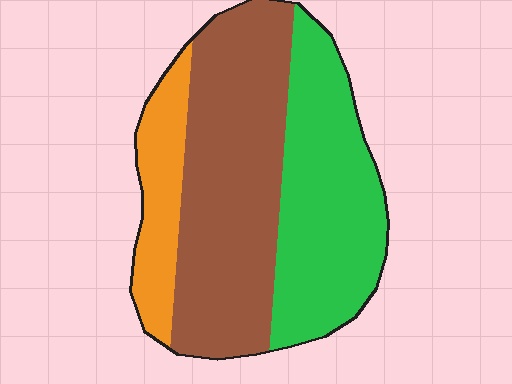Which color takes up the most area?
Brown, at roughly 45%.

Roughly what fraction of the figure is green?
Green takes up about three eighths (3/8) of the figure.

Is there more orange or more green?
Green.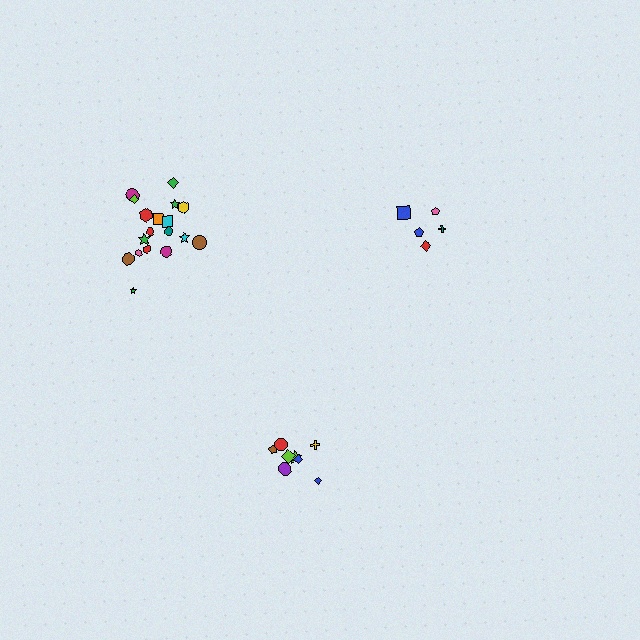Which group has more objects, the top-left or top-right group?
The top-left group.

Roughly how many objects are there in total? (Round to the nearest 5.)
Roughly 30 objects in total.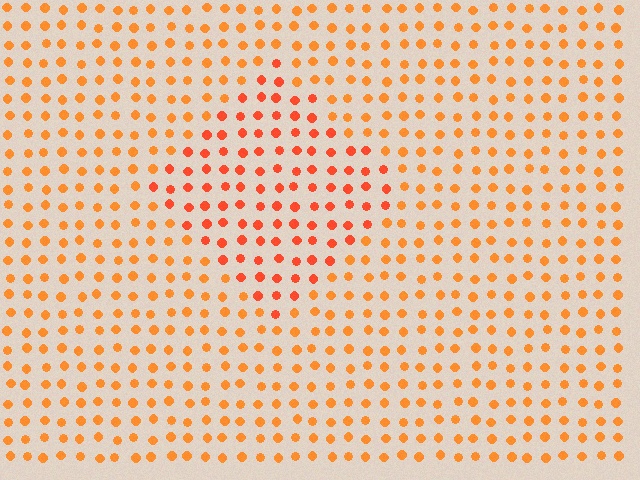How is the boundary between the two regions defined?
The boundary is defined purely by a slight shift in hue (about 20 degrees). Spacing, size, and orientation are identical on both sides.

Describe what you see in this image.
The image is filled with small orange elements in a uniform arrangement. A diamond-shaped region is visible where the elements are tinted to a slightly different hue, forming a subtle color boundary.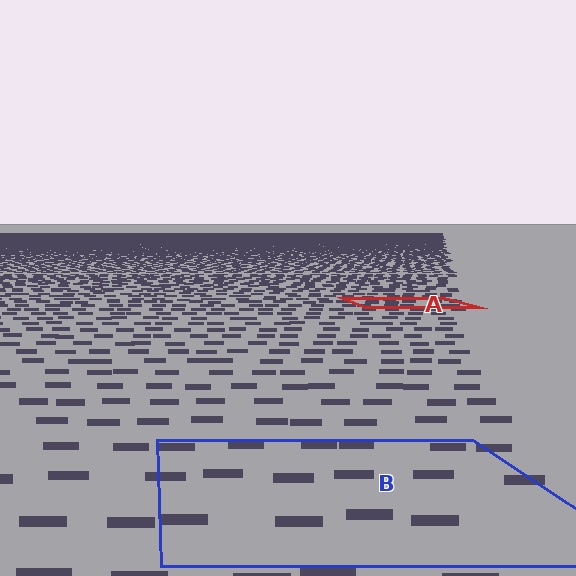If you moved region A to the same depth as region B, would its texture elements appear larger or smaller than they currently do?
They would appear larger. At a closer depth, the same texture elements are projected at a bigger on-screen size.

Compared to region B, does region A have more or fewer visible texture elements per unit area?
Region A has more texture elements per unit area — they are packed more densely because it is farther away.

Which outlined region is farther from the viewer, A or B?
Region A is farther from the viewer — the texture elements inside it appear smaller and more densely packed.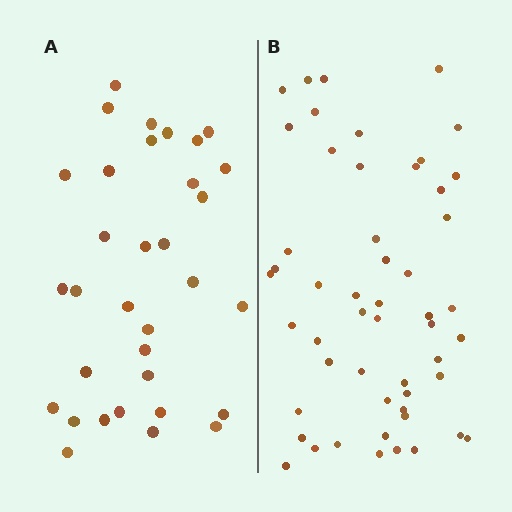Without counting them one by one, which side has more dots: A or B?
Region B (the right region) has more dots.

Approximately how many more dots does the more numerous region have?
Region B has approximately 20 more dots than region A.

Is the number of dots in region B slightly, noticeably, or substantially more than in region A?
Region B has substantially more. The ratio is roughly 1.6 to 1.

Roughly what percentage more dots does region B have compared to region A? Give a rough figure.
About 60% more.